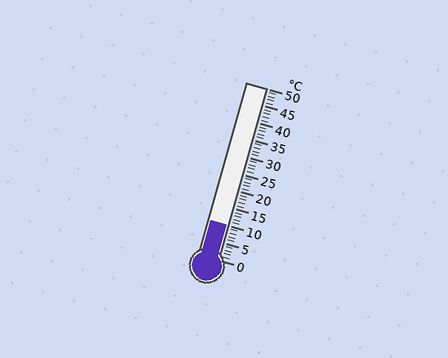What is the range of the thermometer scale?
The thermometer scale ranges from 0°C to 50°C.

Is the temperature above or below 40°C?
The temperature is below 40°C.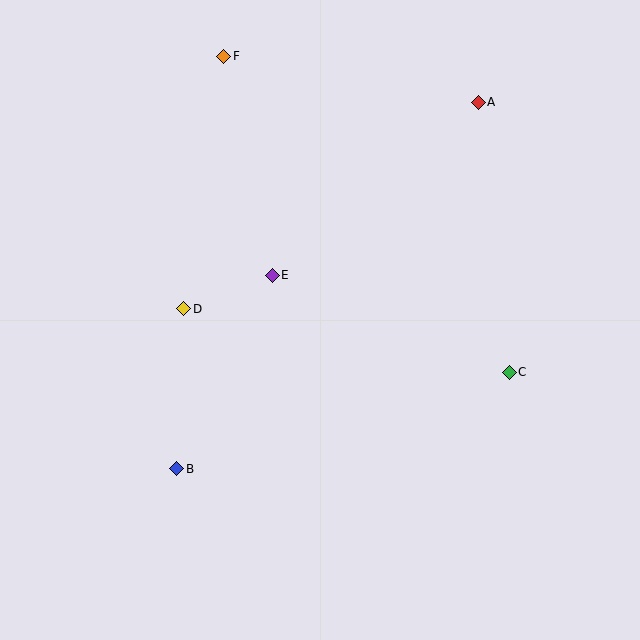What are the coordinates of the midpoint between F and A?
The midpoint between F and A is at (351, 79).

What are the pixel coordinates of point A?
Point A is at (478, 102).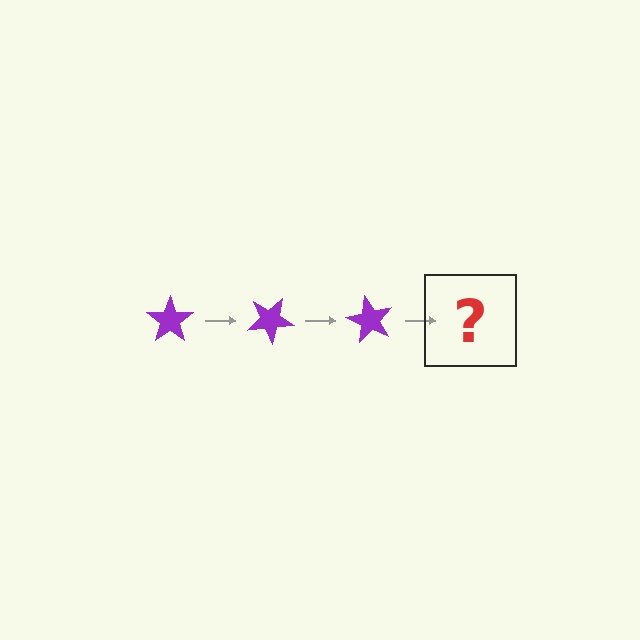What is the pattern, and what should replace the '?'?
The pattern is that the star rotates 30 degrees each step. The '?' should be a purple star rotated 90 degrees.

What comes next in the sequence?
The next element should be a purple star rotated 90 degrees.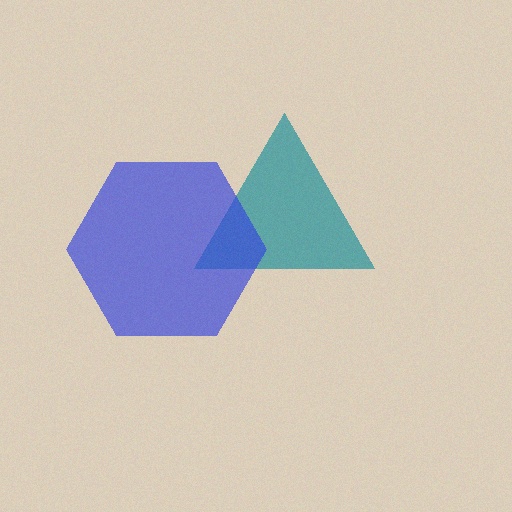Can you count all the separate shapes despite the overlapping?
Yes, there are 2 separate shapes.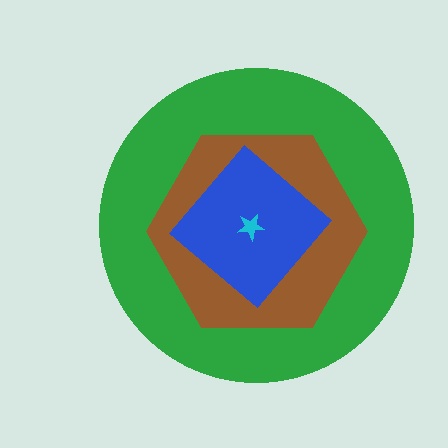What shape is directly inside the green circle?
The brown hexagon.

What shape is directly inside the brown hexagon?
The blue diamond.